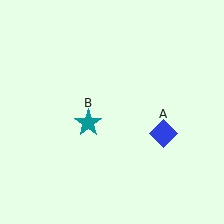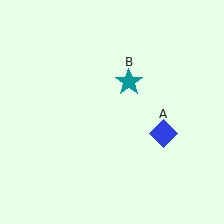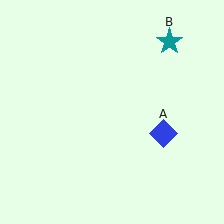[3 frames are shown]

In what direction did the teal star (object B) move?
The teal star (object B) moved up and to the right.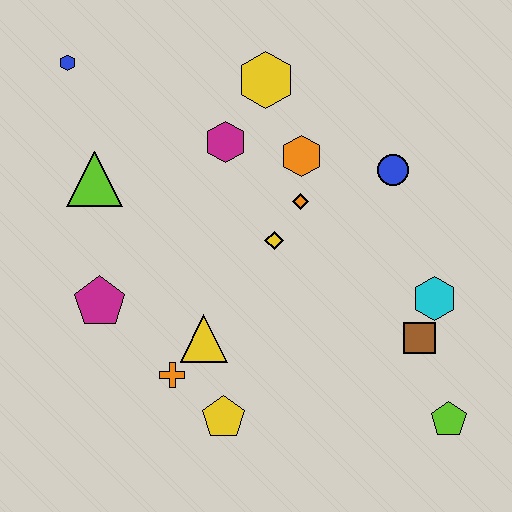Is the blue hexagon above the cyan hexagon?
Yes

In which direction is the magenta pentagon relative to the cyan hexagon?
The magenta pentagon is to the left of the cyan hexagon.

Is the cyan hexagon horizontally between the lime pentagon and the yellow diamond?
Yes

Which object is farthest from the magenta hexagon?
The lime pentagon is farthest from the magenta hexagon.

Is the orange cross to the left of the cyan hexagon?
Yes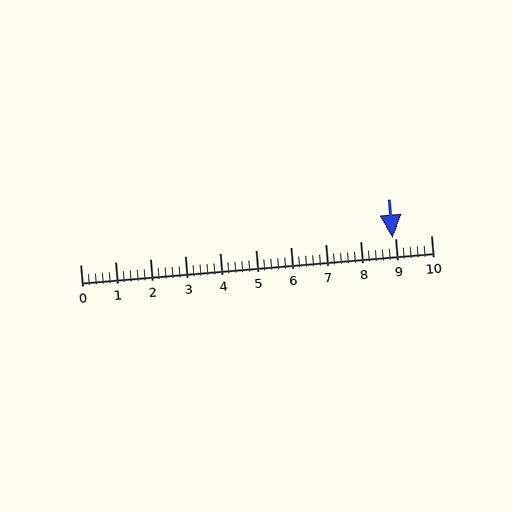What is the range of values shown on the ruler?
The ruler shows values from 0 to 10.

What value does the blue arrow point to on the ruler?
The blue arrow points to approximately 8.9.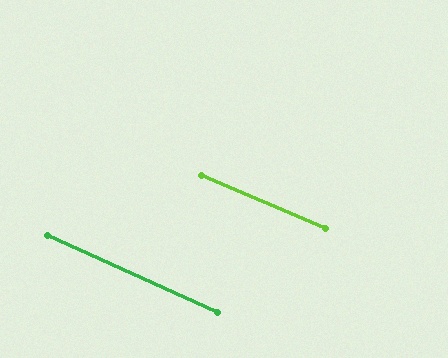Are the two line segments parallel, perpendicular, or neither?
Parallel — their directions differ by only 1.5°.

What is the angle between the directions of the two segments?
Approximately 1 degree.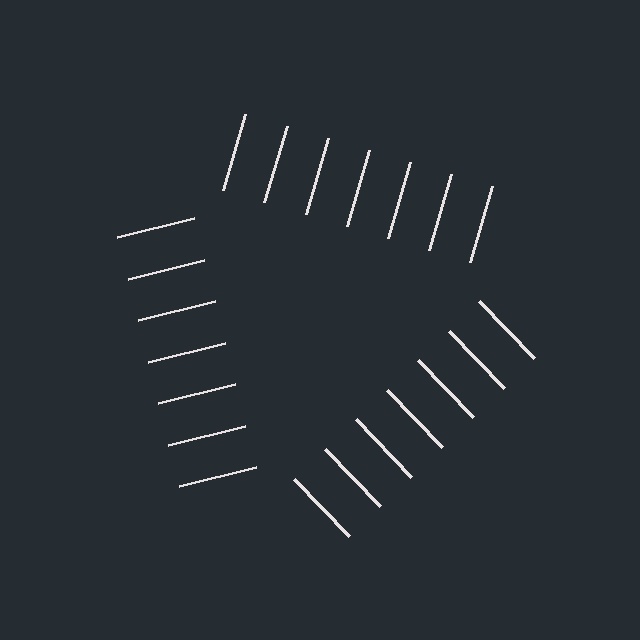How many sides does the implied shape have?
3 sides — the line-ends trace a triangle.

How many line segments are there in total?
21 — 7 along each of the 3 edges.